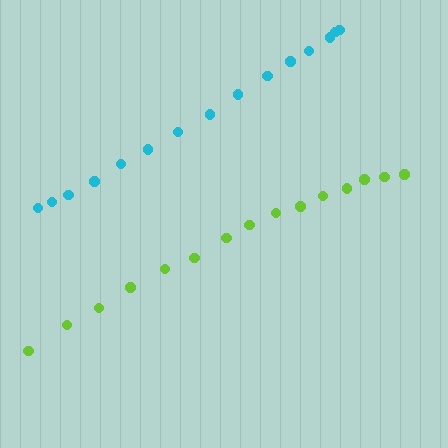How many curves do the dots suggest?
There are 2 distinct paths.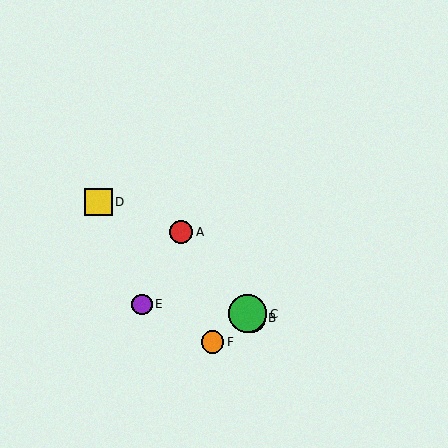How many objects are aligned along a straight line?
3 objects (A, B, C) are aligned along a straight line.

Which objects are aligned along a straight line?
Objects A, B, C are aligned along a straight line.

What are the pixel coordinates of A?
Object A is at (181, 232).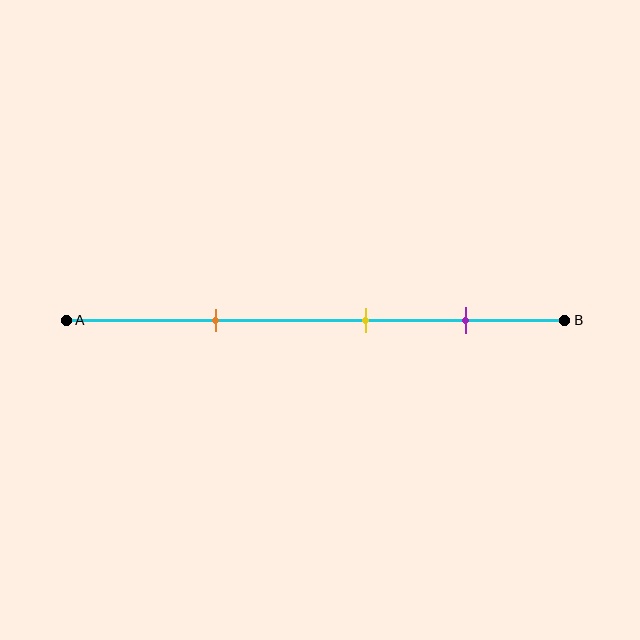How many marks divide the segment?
There are 3 marks dividing the segment.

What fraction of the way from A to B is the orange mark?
The orange mark is approximately 30% (0.3) of the way from A to B.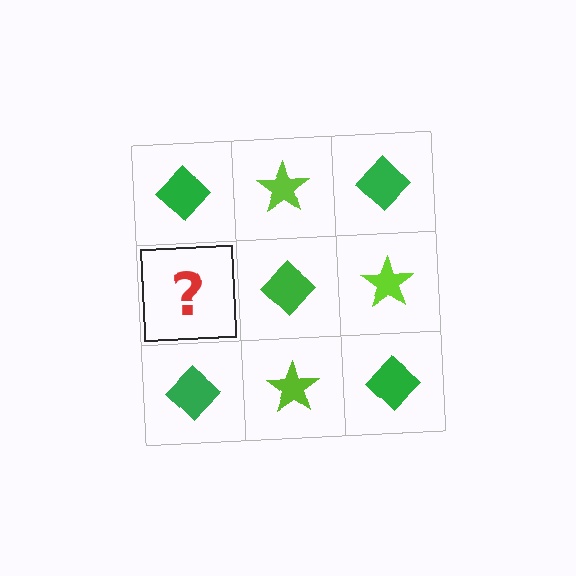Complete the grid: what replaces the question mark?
The question mark should be replaced with a lime star.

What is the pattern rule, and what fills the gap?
The rule is that it alternates green diamond and lime star in a checkerboard pattern. The gap should be filled with a lime star.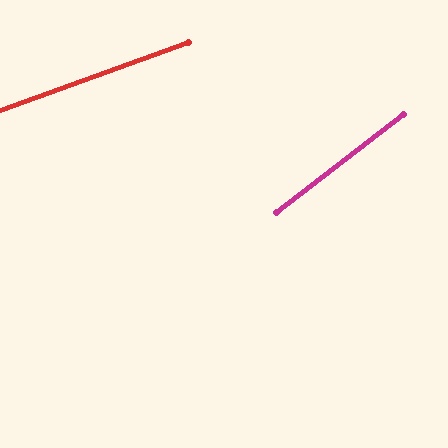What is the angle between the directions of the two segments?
Approximately 18 degrees.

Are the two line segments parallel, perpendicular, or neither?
Neither parallel nor perpendicular — they differ by about 18°.